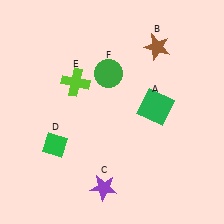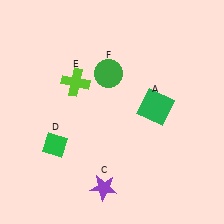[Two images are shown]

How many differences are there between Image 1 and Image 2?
There is 1 difference between the two images.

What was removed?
The brown star (B) was removed in Image 2.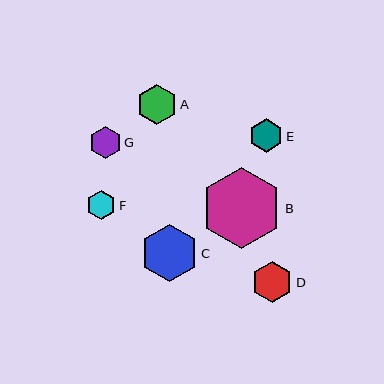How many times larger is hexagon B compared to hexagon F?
Hexagon B is approximately 2.8 times the size of hexagon F.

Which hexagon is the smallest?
Hexagon F is the smallest with a size of approximately 29 pixels.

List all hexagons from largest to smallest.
From largest to smallest: B, C, D, A, E, G, F.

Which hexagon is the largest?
Hexagon B is the largest with a size of approximately 81 pixels.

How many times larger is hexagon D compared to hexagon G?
Hexagon D is approximately 1.3 times the size of hexagon G.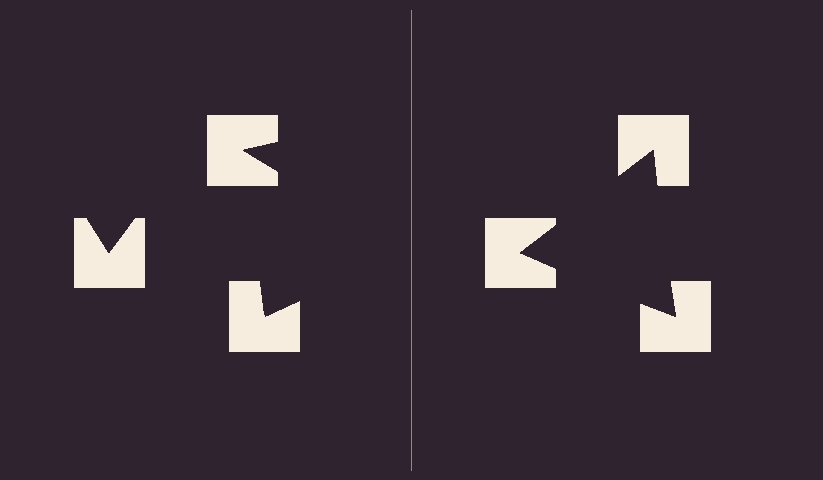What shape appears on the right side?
An illusory triangle.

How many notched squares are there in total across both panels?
6 — 3 on each side.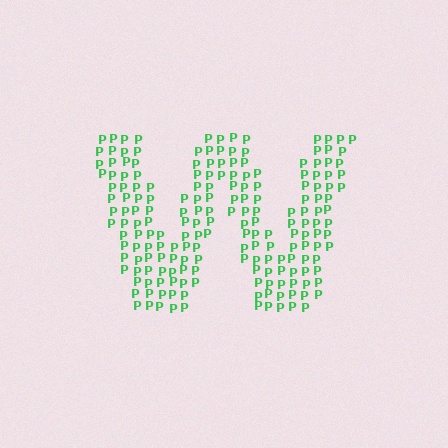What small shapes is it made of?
It is made of small letter P's.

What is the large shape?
The large shape is the letter W.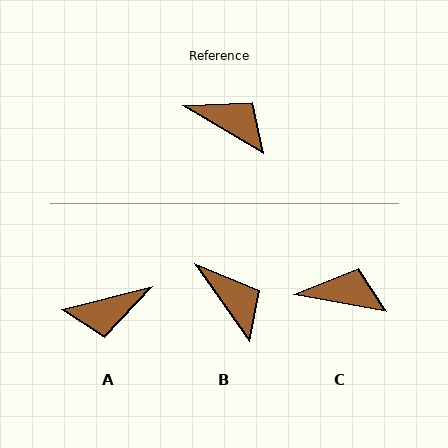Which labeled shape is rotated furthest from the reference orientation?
A, about 135 degrees away.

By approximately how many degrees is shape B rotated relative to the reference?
Approximately 24 degrees clockwise.